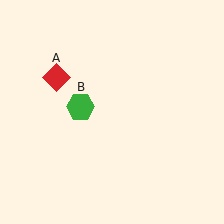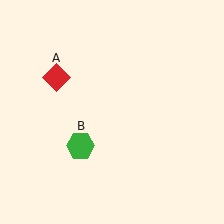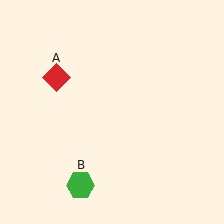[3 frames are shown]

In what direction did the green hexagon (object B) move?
The green hexagon (object B) moved down.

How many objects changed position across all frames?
1 object changed position: green hexagon (object B).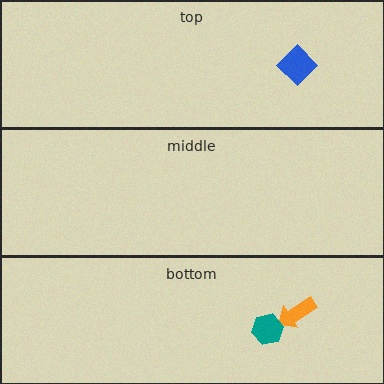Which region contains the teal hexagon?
The bottom region.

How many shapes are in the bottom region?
2.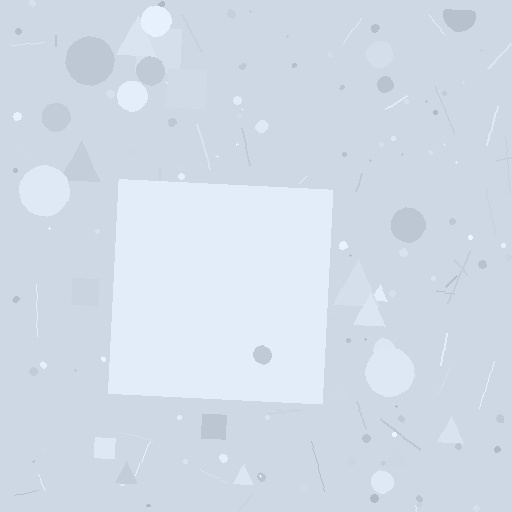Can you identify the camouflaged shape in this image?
The camouflaged shape is a square.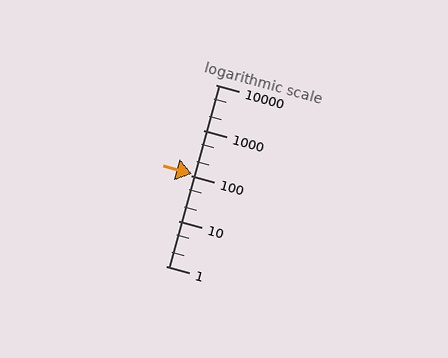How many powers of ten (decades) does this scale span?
The scale spans 4 decades, from 1 to 10000.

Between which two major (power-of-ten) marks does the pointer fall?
The pointer is between 100 and 1000.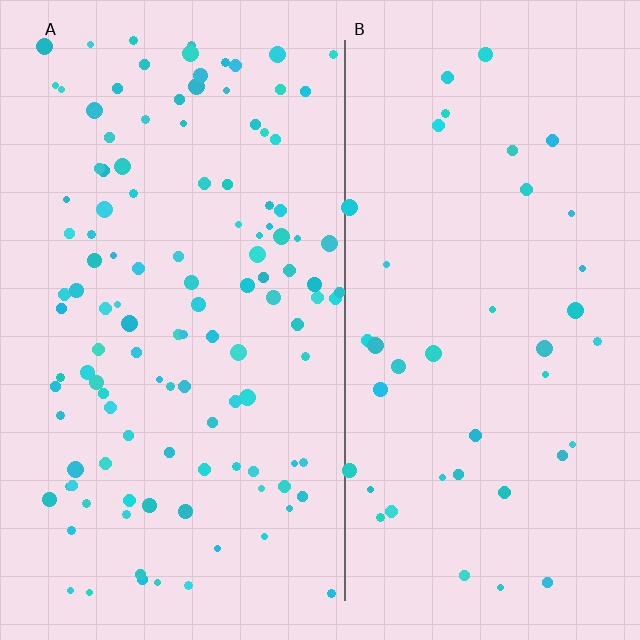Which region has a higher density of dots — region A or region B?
A (the left).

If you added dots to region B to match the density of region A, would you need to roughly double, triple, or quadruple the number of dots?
Approximately triple.